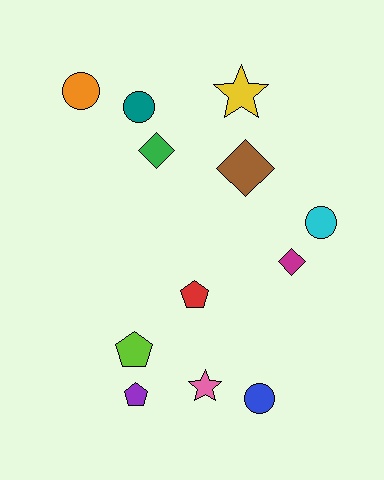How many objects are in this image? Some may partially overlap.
There are 12 objects.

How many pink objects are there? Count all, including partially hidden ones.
There is 1 pink object.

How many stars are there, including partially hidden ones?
There are 2 stars.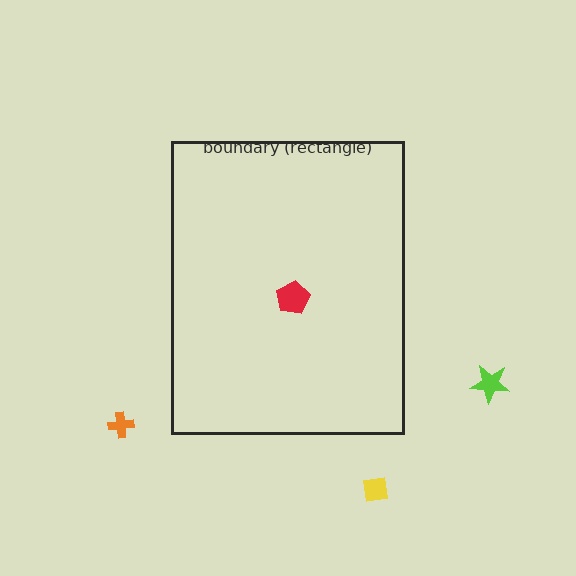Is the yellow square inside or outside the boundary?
Outside.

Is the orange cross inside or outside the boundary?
Outside.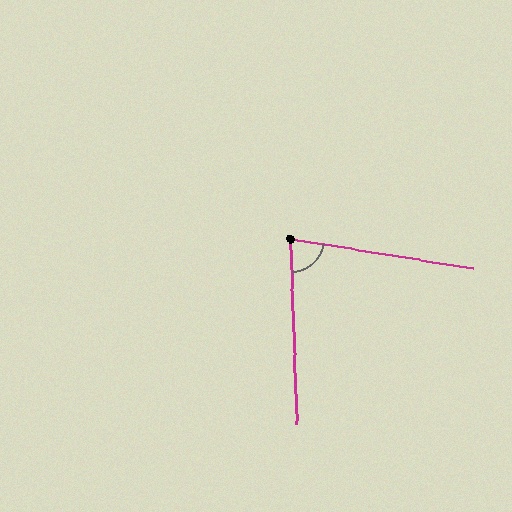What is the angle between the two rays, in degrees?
Approximately 79 degrees.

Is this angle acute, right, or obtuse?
It is acute.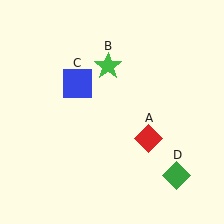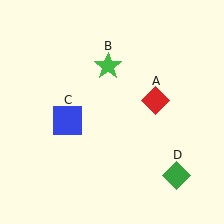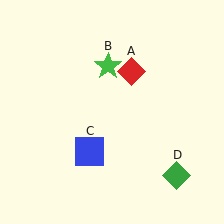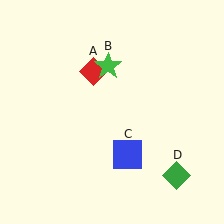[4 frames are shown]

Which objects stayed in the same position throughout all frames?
Green star (object B) and green diamond (object D) remained stationary.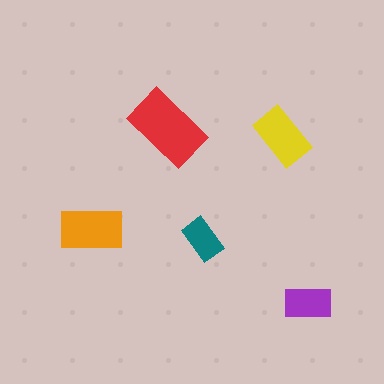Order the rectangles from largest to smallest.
the red one, the orange one, the yellow one, the purple one, the teal one.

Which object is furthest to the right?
The purple rectangle is rightmost.